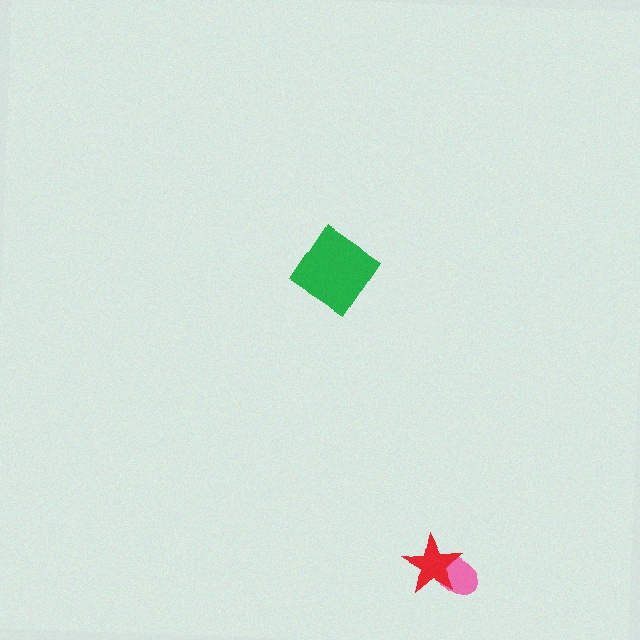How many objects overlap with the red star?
1 object overlaps with the red star.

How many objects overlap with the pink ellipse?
1 object overlaps with the pink ellipse.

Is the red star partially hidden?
No, no other shape covers it.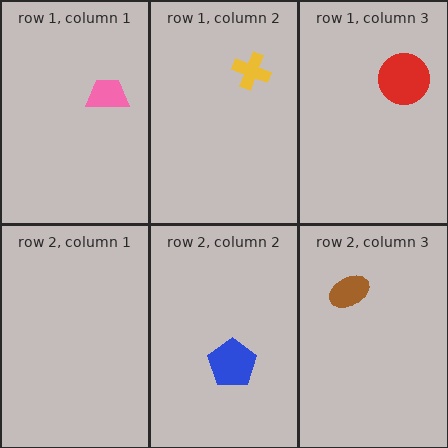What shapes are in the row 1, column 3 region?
The red circle.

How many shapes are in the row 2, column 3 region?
1.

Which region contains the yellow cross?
The row 1, column 2 region.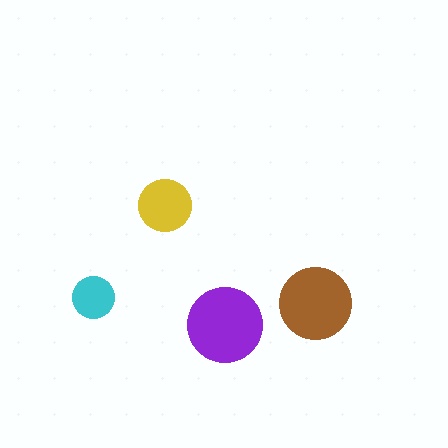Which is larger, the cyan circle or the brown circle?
The brown one.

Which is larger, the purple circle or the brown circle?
The purple one.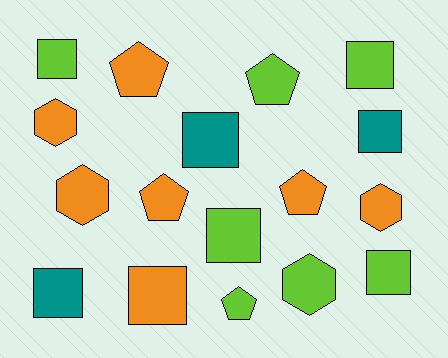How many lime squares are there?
There are 4 lime squares.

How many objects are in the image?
There are 17 objects.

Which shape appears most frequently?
Square, with 8 objects.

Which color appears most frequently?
Orange, with 7 objects.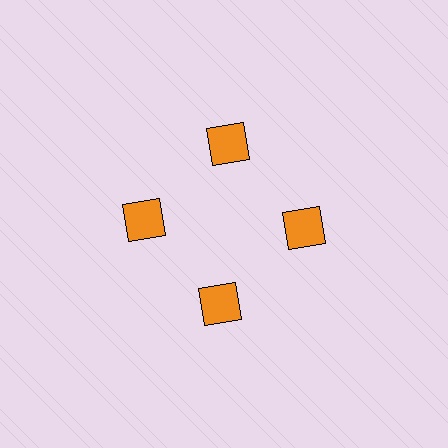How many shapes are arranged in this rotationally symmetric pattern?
There are 4 shapes, arranged in 4 groups of 1.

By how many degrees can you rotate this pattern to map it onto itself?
The pattern maps onto itself every 90 degrees of rotation.